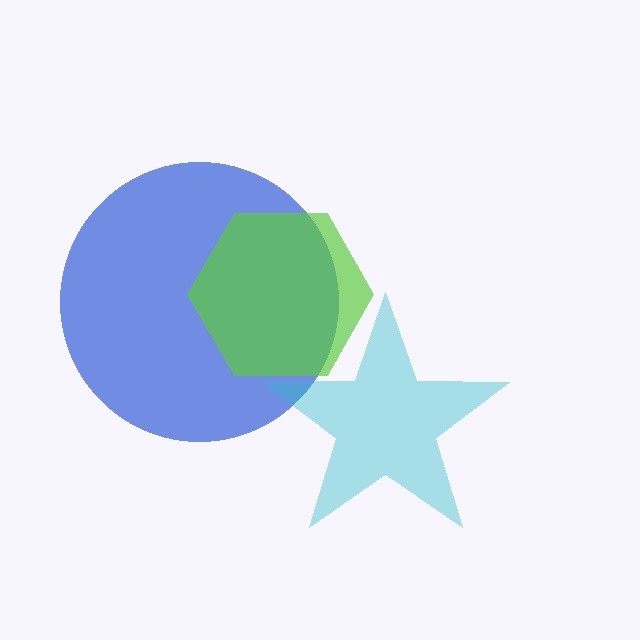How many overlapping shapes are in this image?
There are 3 overlapping shapes in the image.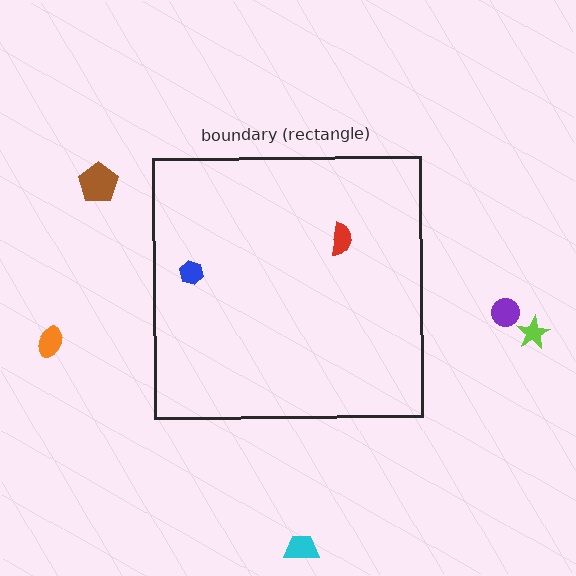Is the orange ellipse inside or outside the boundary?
Outside.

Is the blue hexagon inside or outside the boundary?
Inside.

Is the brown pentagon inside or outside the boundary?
Outside.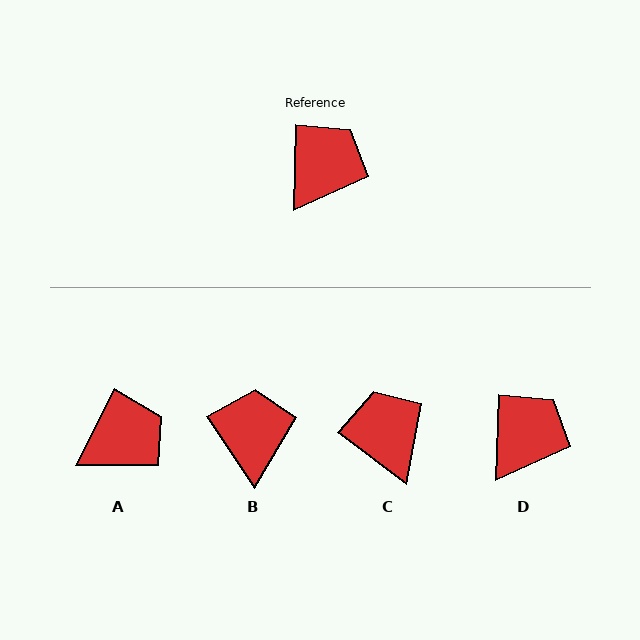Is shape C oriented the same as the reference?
No, it is off by about 55 degrees.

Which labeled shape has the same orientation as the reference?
D.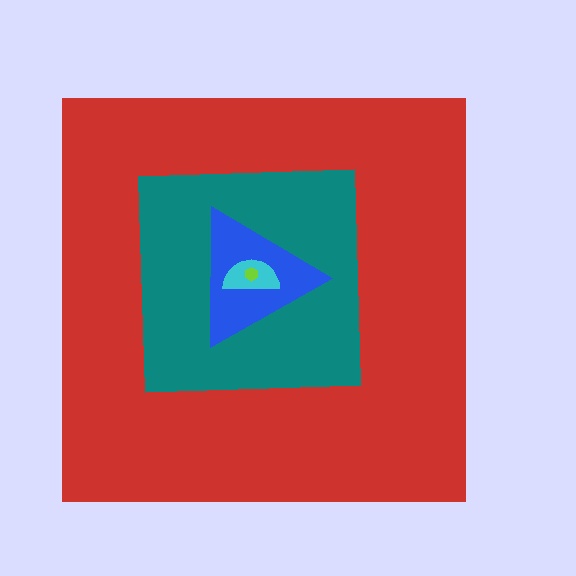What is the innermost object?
The lime hexagon.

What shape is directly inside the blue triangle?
The cyan semicircle.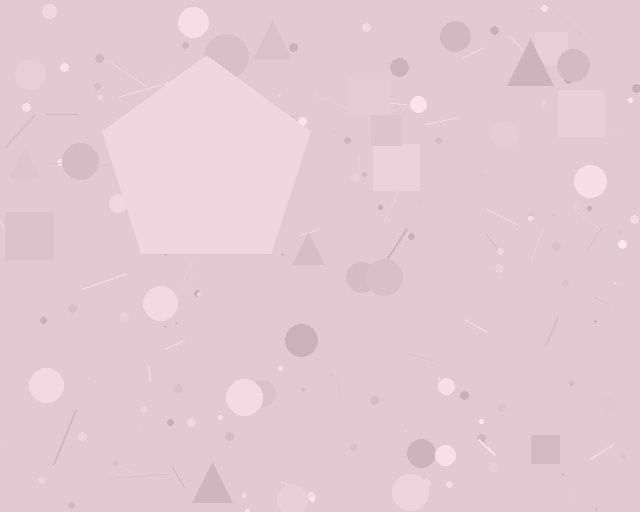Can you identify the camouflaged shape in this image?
The camouflaged shape is a pentagon.